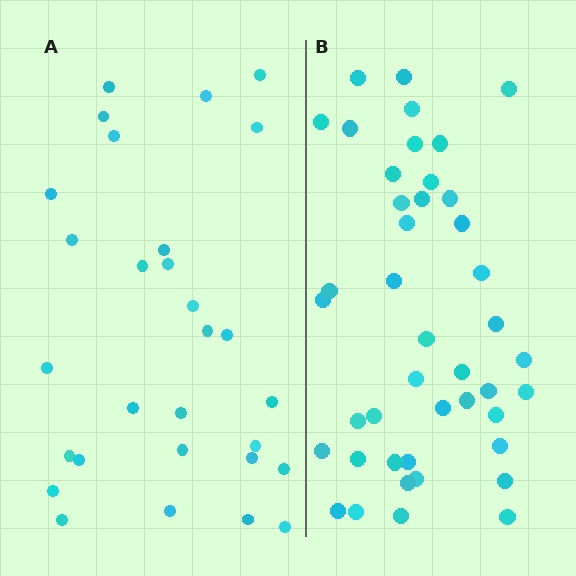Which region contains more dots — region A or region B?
Region B (the right region) has more dots.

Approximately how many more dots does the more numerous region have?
Region B has approximately 15 more dots than region A.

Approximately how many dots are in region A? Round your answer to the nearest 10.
About 30 dots. (The exact count is 29, which rounds to 30.)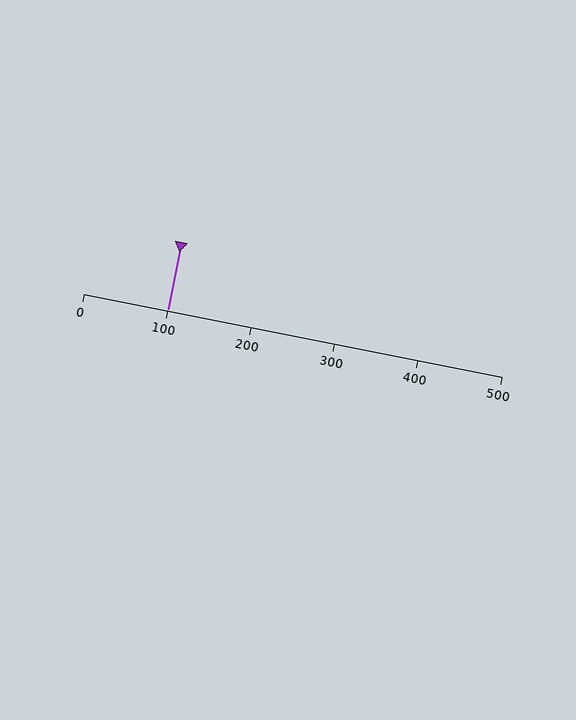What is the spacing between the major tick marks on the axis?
The major ticks are spaced 100 apart.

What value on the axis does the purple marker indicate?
The marker indicates approximately 100.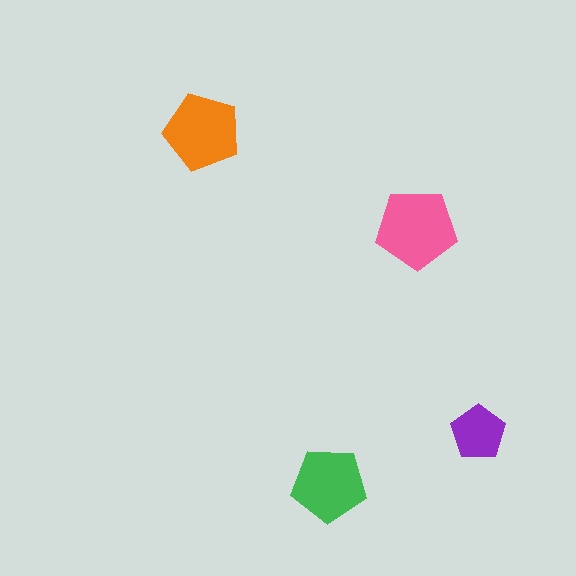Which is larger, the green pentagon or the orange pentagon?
The orange one.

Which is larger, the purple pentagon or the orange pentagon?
The orange one.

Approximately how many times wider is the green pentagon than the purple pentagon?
About 1.5 times wider.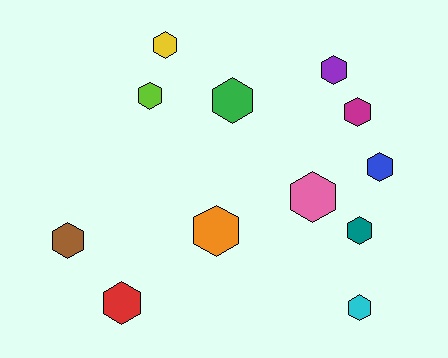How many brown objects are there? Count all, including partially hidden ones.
There is 1 brown object.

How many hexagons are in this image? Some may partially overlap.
There are 12 hexagons.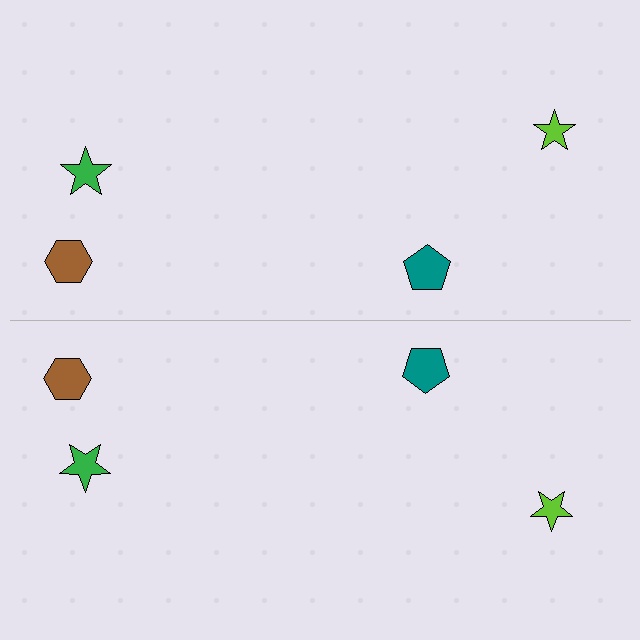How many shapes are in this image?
There are 8 shapes in this image.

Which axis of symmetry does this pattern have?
The pattern has a horizontal axis of symmetry running through the center of the image.